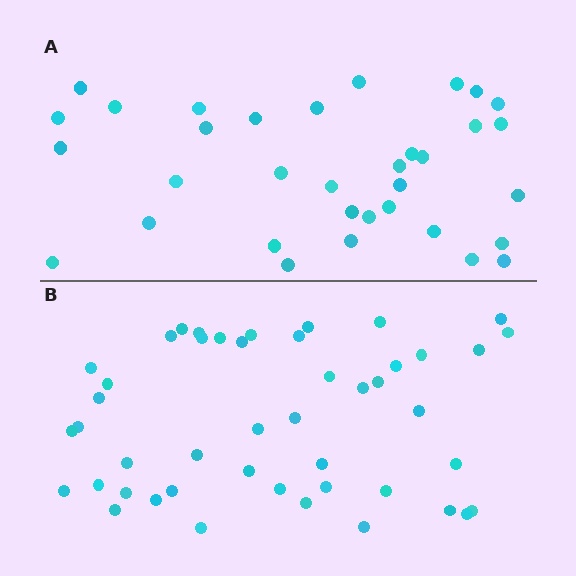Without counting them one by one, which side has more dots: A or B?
Region B (the bottom region) has more dots.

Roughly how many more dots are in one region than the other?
Region B has roughly 12 or so more dots than region A.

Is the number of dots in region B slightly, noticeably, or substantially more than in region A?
Region B has noticeably more, but not dramatically so. The ratio is roughly 1.4 to 1.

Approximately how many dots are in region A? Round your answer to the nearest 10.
About 30 dots. (The exact count is 34, which rounds to 30.)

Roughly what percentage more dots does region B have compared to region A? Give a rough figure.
About 35% more.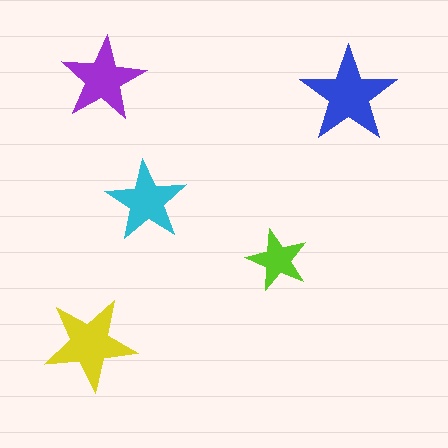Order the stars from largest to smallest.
the blue one, the yellow one, the purple one, the cyan one, the lime one.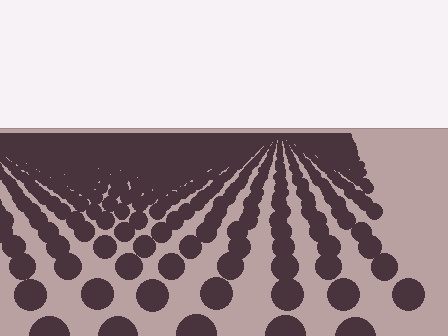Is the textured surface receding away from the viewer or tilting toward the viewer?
The surface is receding away from the viewer. Texture elements get smaller and denser toward the top.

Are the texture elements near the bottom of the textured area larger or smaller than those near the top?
Larger. Near the bottom, elements are closer to the viewer and appear at a bigger on-screen size.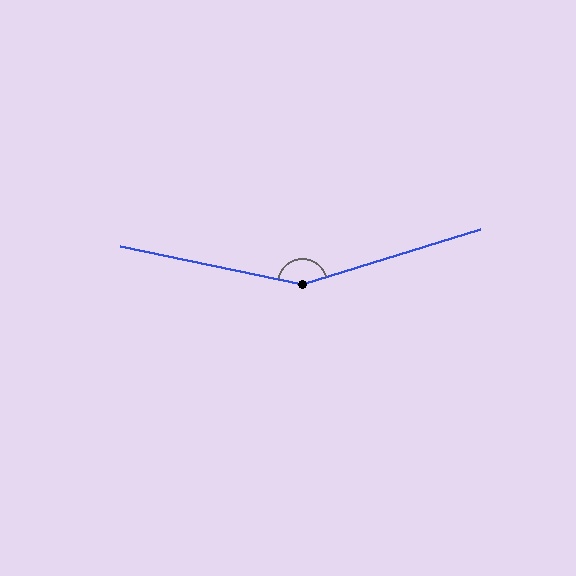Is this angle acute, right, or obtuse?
It is obtuse.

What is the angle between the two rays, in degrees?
Approximately 151 degrees.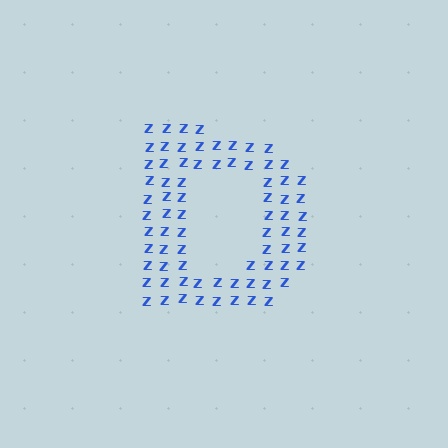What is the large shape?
The large shape is the letter D.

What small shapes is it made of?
It is made of small letter Z's.